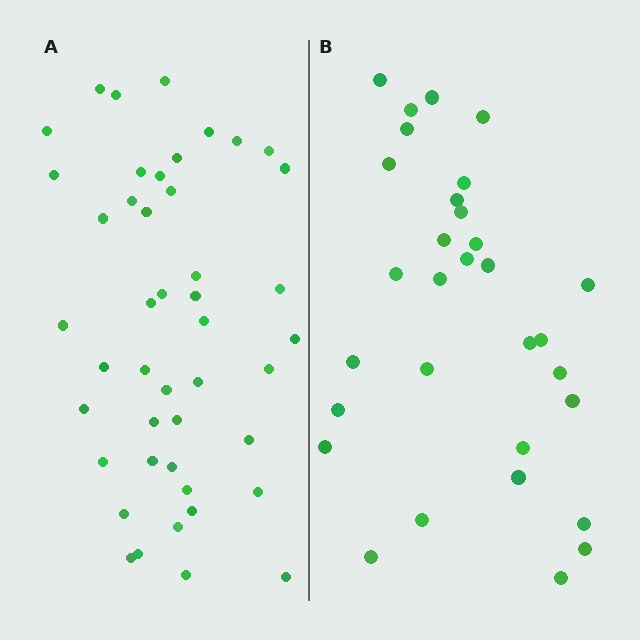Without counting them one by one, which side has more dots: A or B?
Region A (the left region) has more dots.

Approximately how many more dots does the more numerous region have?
Region A has approximately 15 more dots than region B.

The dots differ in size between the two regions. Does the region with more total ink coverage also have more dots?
No. Region B has more total ink coverage because its dots are larger, but region A actually contains more individual dots. Total area can be misleading — the number of items is what matters here.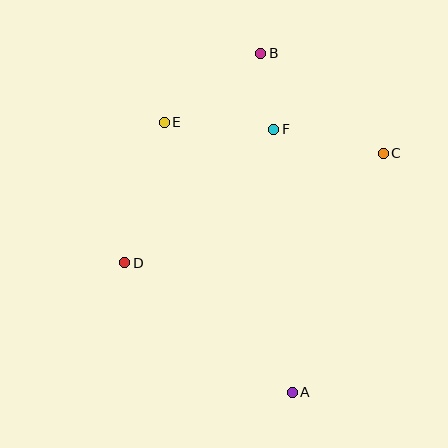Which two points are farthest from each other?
Points A and B are farthest from each other.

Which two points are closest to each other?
Points B and F are closest to each other.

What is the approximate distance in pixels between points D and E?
The distance between D and E is approximately 146 pixels.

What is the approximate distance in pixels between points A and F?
The distance between A and F is approximately 264 pixels.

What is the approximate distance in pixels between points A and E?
The distance between A and E is approximately 299 pixels.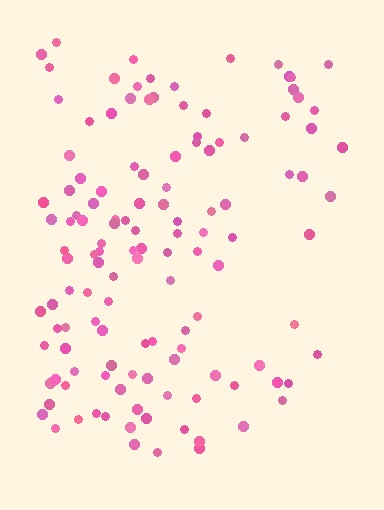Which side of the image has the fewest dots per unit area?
The right.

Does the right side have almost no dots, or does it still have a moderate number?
Still a moderate number, just noticeably fewer than the left.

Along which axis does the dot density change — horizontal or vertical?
Horizontal.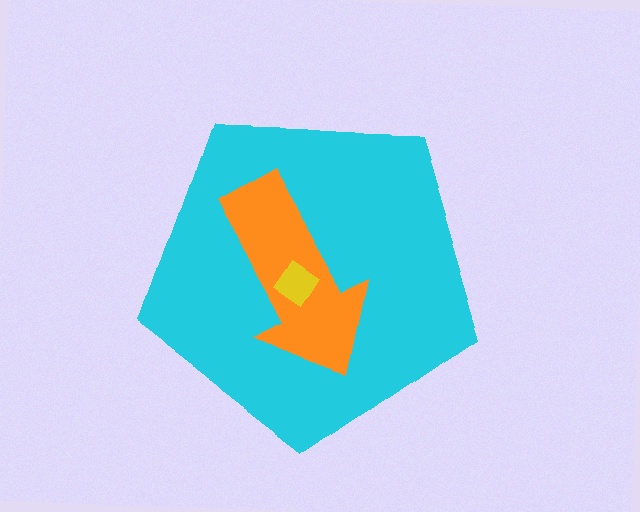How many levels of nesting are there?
3.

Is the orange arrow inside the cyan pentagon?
Yes.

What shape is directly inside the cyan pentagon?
The orange arrow.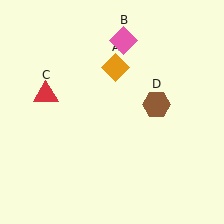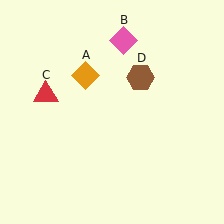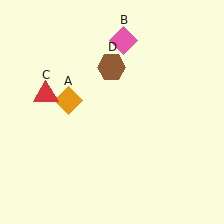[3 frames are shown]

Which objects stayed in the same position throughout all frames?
Pink diamond (object B) and red triangle (object C) remained stationary.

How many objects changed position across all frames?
2 objects changed position: orange diamond (object A), brown hexagon (object D).